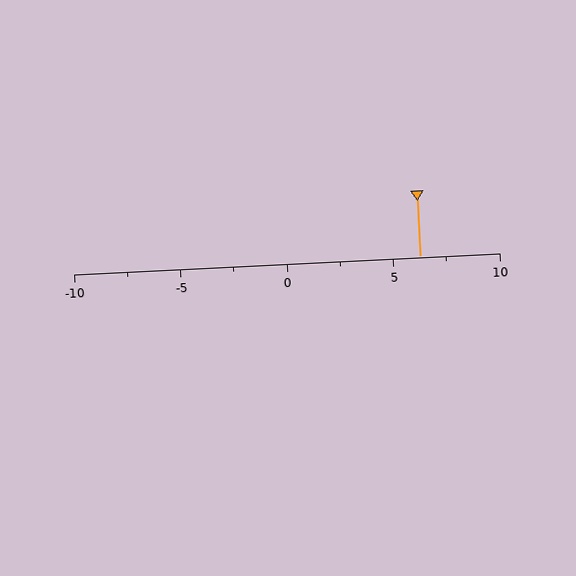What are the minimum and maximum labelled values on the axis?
The axis runs from -10 to 10.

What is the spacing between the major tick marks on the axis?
The major ticks are spaced 5 apart.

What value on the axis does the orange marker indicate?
The marker indicates approximately 6.2.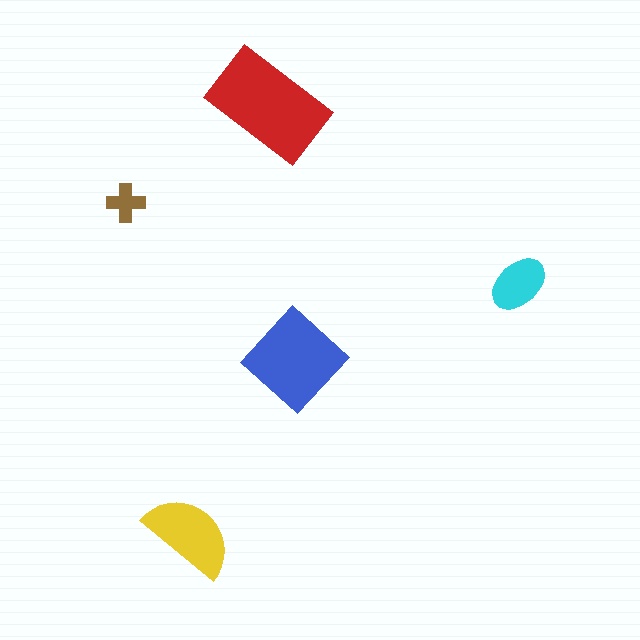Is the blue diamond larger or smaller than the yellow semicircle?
Larger.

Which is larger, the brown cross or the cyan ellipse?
The cyan ellipse.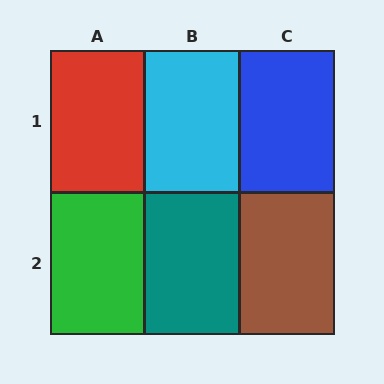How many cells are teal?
1 cell is teal.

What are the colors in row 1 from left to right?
Red, cyan, blue.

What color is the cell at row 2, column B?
Teal.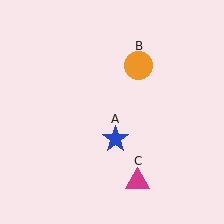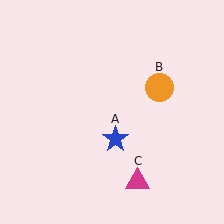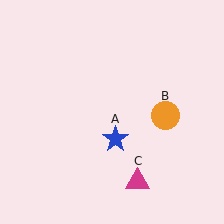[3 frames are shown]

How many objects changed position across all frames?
1 object changed position: orange circle (object B).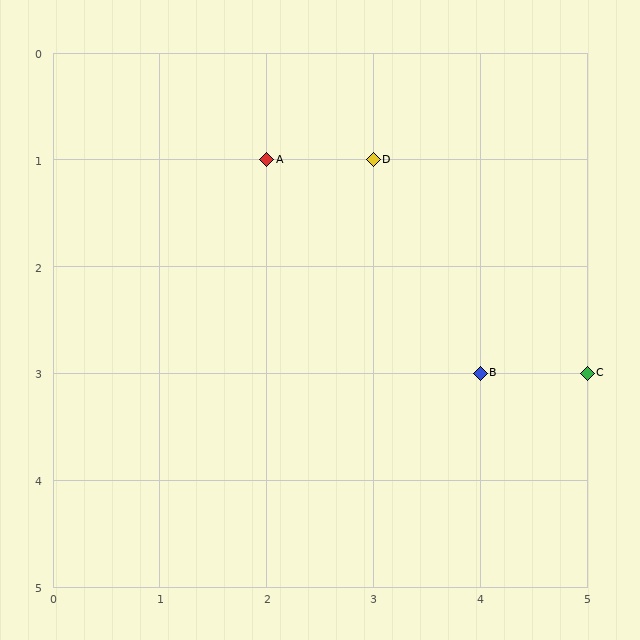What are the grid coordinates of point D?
Point D is at grid coordinates (3, 1).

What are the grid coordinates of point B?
Point B is at grid coordinates (4, 3).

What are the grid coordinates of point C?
Point C is at grid coordinates (5, 3).